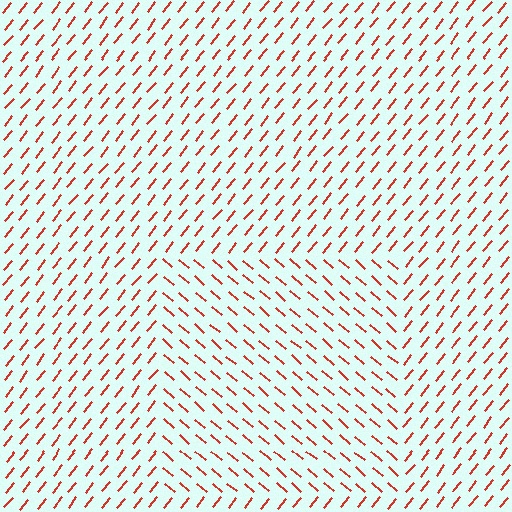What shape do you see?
I see a rectangle.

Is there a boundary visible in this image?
Yes, there is a texture boundary formed by a change in line orientation.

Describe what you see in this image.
The image is filled with small red line segments. A rectangle region in the image has lines oriented differently from the surrounding lines, creating a visible texture boundary.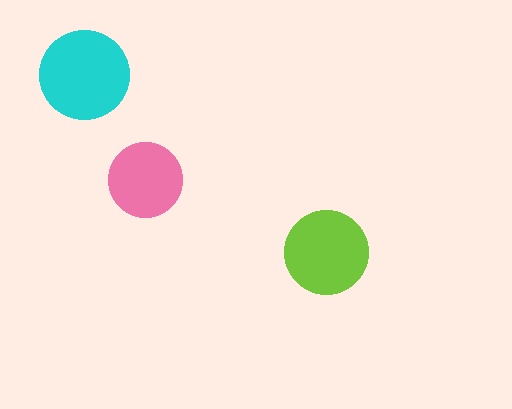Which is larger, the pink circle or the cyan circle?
The cyan one.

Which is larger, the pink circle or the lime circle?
The lime one.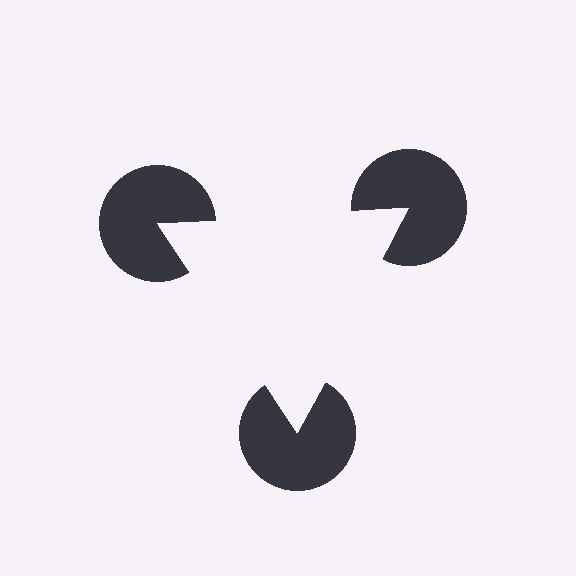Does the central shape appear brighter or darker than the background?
It typically appears slightly brighter than the background, even though no actual brightness change is drawn.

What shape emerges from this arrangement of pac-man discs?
An illusory triangle — its edges are inferred from the aligned wedge cuts in the pac-man discs, not physically drawn.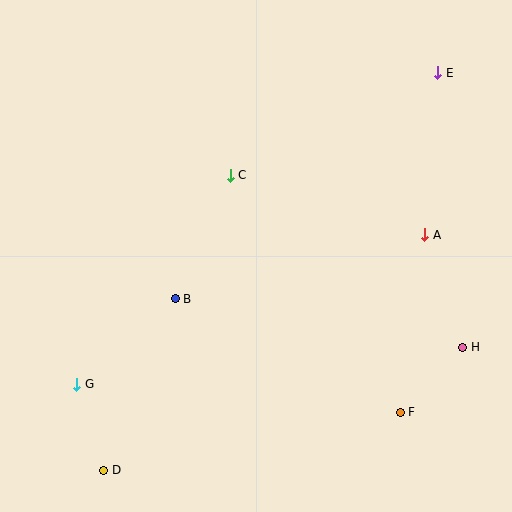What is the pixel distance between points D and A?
The distance between D and A is 398 pixels.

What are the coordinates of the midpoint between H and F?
The midpoint between H and F is at (432, 380).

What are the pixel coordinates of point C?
Point C is at (230, 175).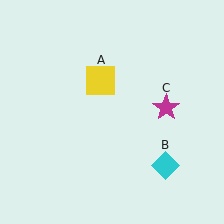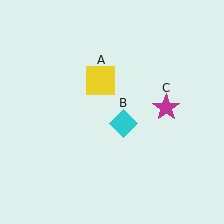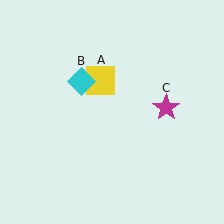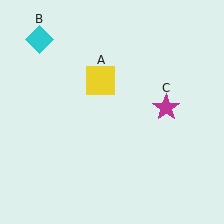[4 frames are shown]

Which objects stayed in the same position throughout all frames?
Yellow square (object A) and magenta star (object C) remained stationary.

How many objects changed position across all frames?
1 object changed position: cyan diamond (object B).